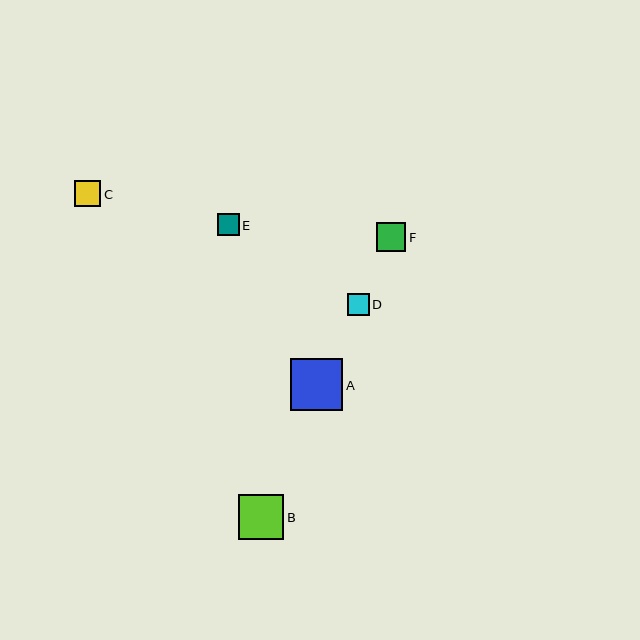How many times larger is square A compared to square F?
Square A is approximately 1.8 times the size of square F.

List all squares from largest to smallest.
From largest to smallest: A, B, F, C, E, D.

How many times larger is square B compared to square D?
Square B is approximately 2.1 times the size of square D.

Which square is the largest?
Square A is the largest with a size of approximately 52 pixels.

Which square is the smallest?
Square D is the smallest with a size of approximately 22 pixels.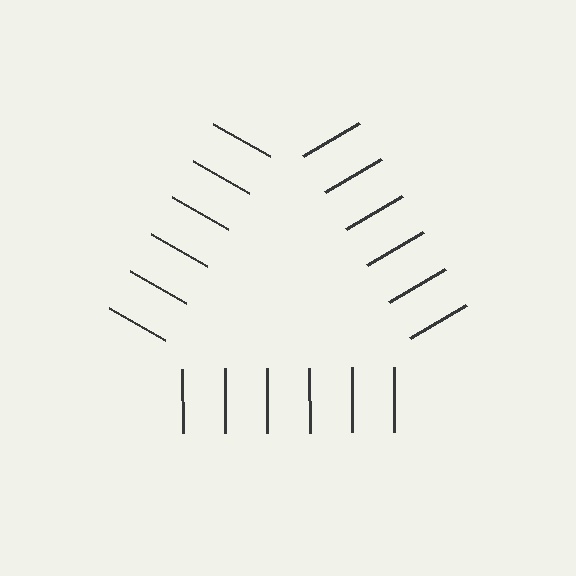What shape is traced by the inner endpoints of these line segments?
An illusory triangle — the line segments terminate on its edges but no continuous stroke is drawn.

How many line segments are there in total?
18 — 6 along each of the 3 edges.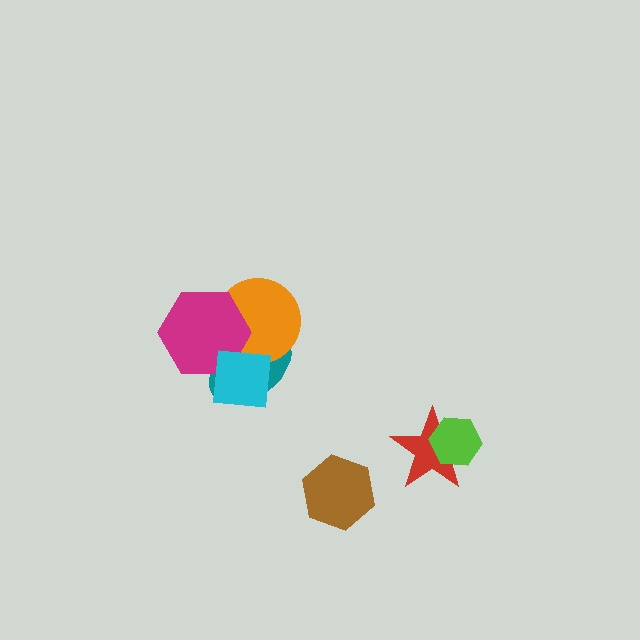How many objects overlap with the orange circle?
3 objects overlap with the orange circle.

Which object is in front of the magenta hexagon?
The cyan square is in front of the magenta hexagon.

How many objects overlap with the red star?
1 object overlaps with the red star.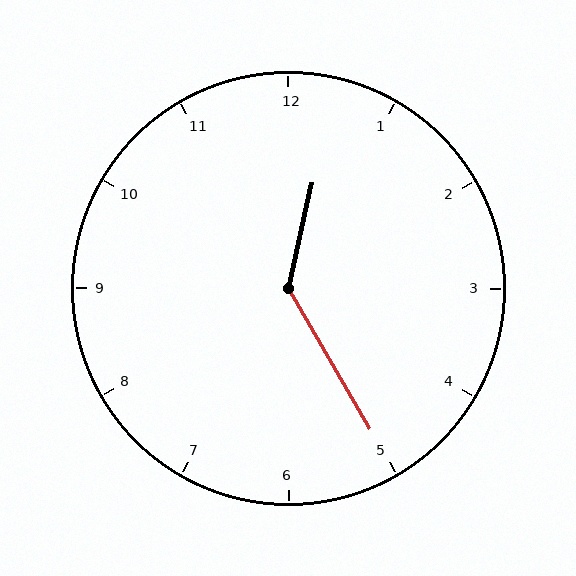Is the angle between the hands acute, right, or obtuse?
It is obtuse.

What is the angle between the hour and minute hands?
Approximately 138 degrees.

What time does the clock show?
12:25.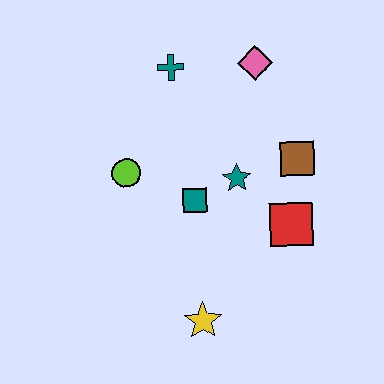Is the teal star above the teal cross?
No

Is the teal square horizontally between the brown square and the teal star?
No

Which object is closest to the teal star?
The teal square is closest to the teal star.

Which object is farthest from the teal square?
The pink diamond is farthest from the teal square.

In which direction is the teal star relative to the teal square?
The teal star is to the right of the teal square.